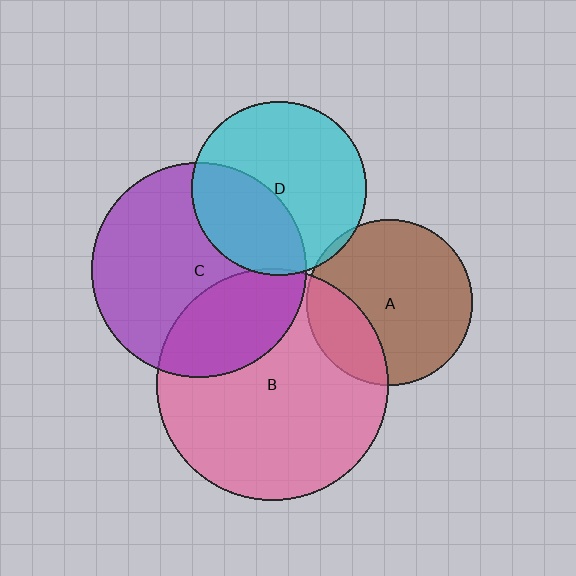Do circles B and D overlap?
Yes.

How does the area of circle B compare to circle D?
Approximately 1.8 times.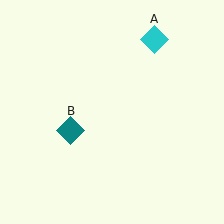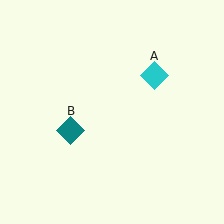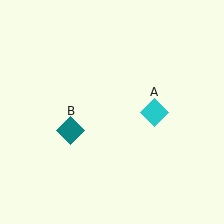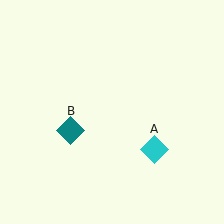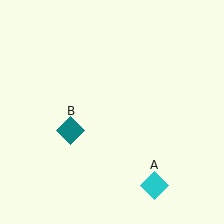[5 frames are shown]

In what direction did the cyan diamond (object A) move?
The cyan diamond (object A) moved down.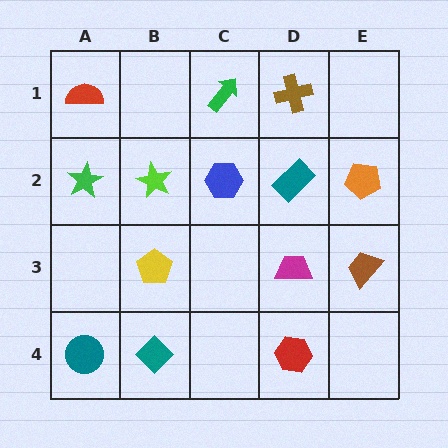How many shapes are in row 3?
3 shapes.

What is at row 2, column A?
A green star.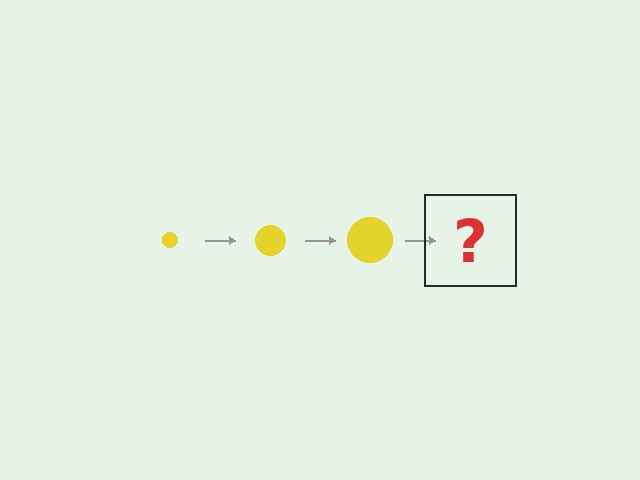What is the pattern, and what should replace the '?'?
The pattern is that the circle gets progressively larger each step. The '?' should be a yellow circle, larger than the previous one.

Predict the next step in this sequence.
The next step is a yellow circle, larger than the previous one.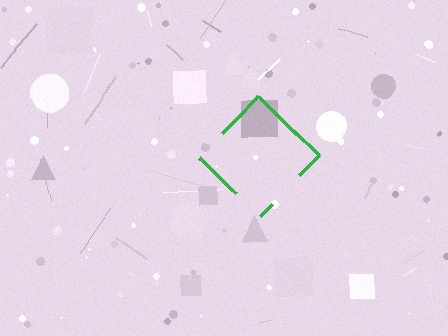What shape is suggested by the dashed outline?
The dashed outline suggests a diamond.